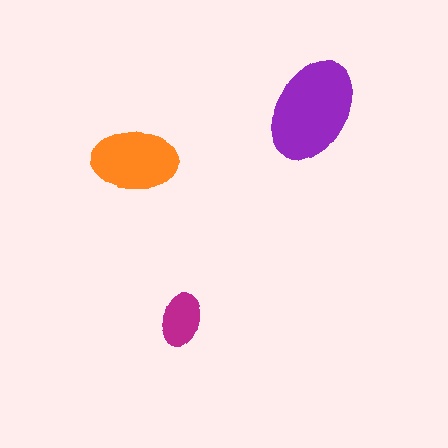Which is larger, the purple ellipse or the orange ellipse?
The purple one.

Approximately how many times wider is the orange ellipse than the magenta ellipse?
About 1.5 times wider.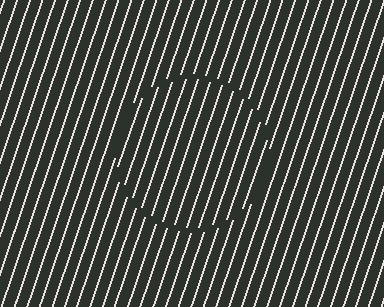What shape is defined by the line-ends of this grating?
An illusory circle. The interior of the shape contains the same grating, shifted by half a period — the contour is defined by the phase discontinuity where line-ends from the inner and outer gratings abut.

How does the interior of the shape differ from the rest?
The interior of the shape contains the same grating, shifted by half a period — the contour is defined by the phase discontinuity where line-ends from the inner and outer gratings abut.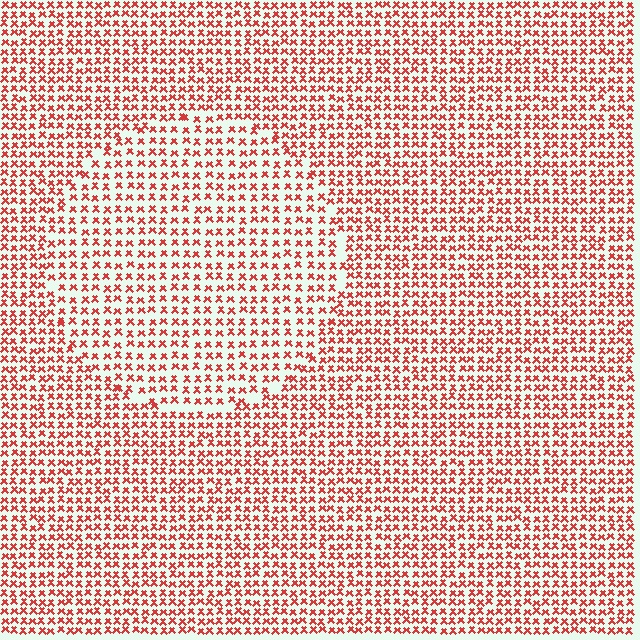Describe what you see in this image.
The image contains small red elements arranged at two different densities. A circle-shaped region is visible where the elements are less densely packed than the surrounding area.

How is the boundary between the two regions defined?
The boundary is defined by a change in element density (approximately 1.5x ratio). All elements are the same color, size, and shape.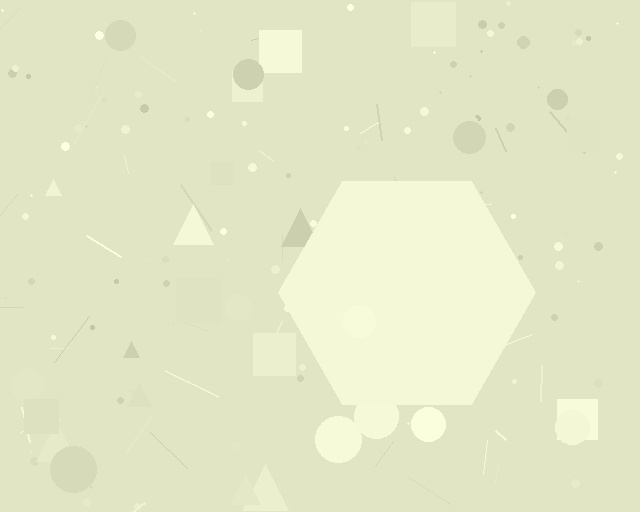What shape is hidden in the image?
A hexagon is hidden in the image.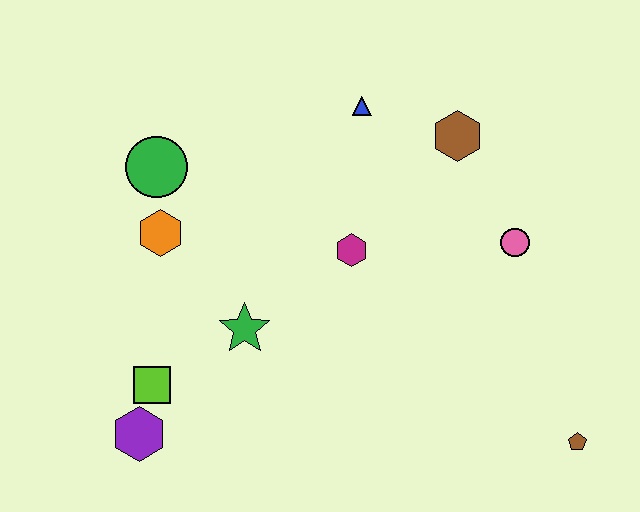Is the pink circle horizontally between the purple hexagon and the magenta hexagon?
No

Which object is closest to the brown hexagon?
The blue triangle is closest to the brown hexagon.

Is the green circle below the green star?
No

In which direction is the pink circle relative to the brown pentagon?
The pink circle is above the brown pentagon.